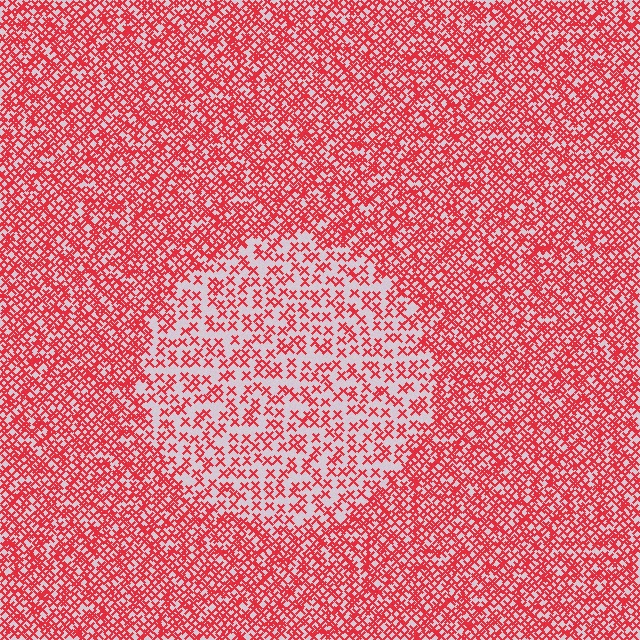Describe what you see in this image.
The image contains small red elements arranged at two different densities. A circle-shaped region is visible where the elements are less densely packed than the surrounding area.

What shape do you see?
I see a circle.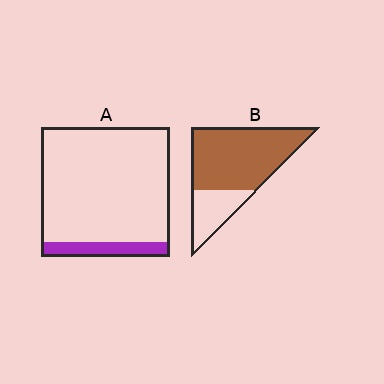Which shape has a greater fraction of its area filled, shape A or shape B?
Shape B.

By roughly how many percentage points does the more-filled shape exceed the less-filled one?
By roughly 60 percentage points (B over A).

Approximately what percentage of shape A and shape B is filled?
A is approximately 10% and B is approximately 75%.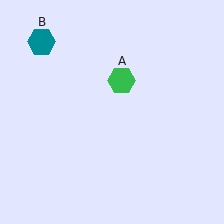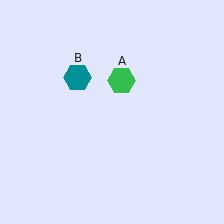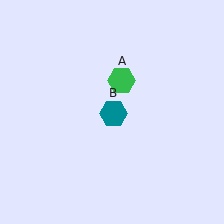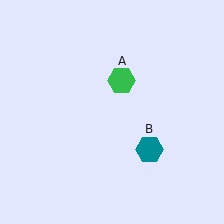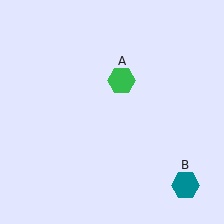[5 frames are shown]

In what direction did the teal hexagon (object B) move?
The teal hexagon (object B) moved down and to the right.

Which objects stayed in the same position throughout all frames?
Green hexagon (object A) remained stationary.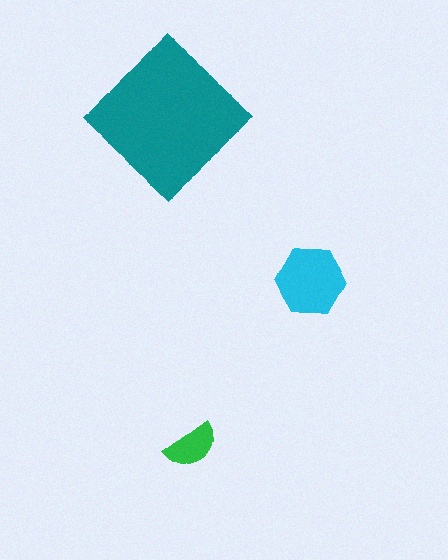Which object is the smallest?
The green semicircle.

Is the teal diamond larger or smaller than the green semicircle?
Larger.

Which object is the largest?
The teal diamond.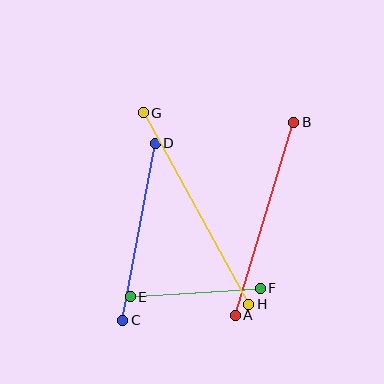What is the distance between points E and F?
The distance is approximately 130 pixels.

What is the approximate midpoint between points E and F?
The midpoint is at approximately (195, 292) pixels.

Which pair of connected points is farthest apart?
Points G and H are farthest apart.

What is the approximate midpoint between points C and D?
The midpoint is at approximately (139, 232) pixels.